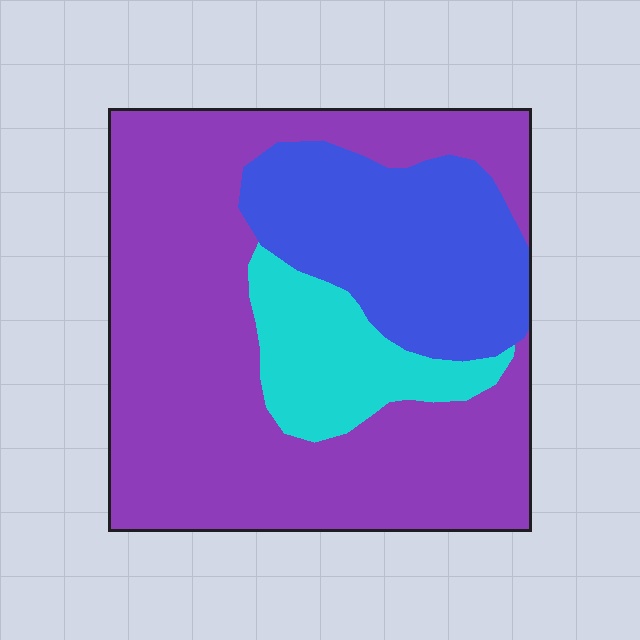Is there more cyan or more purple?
Purple.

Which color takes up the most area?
Purple, at roughly 60%.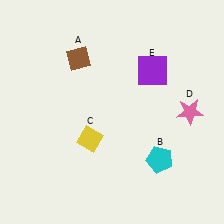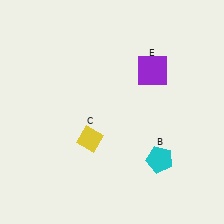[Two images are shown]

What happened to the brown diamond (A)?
The brown diamond (A) was removed in Image 2. It was in the top-left area of Image 1.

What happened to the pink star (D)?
The pink star (D) was removed in Image 2. It was in the top-right area of Image 1.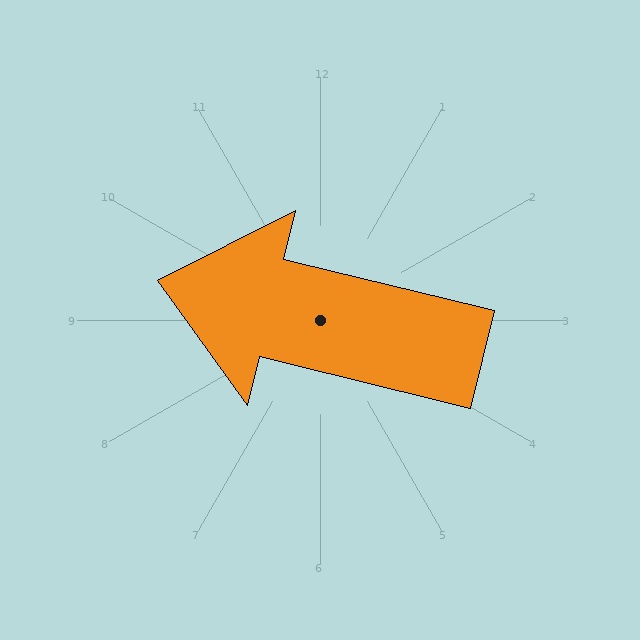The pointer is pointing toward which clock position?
Roughly 9 o'clock.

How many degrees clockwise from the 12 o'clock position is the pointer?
Approximately 284 degrees.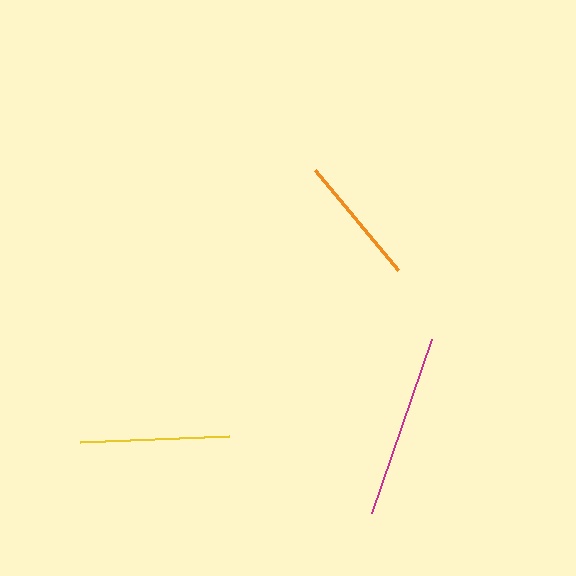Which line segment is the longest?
The magenta line is the longest at approximately 184 pixels.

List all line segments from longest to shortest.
From longest to shortest: magenta, yellow, orange.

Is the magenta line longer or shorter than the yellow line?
The magenta line is longer than the yellow line.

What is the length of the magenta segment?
The magenta segment is approximately 184 pixels long.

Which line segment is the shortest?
The orange line is the shortest at approximately 130 pixels.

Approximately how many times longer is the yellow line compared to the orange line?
The yellow line is approximately 1.1 times the length of the orange line.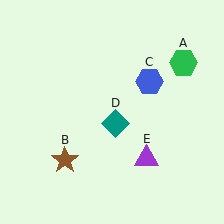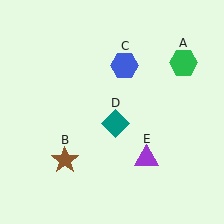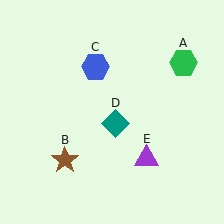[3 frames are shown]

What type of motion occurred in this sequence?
The blue hexagon (object C) rotated counterclockwise around the center of the scene.